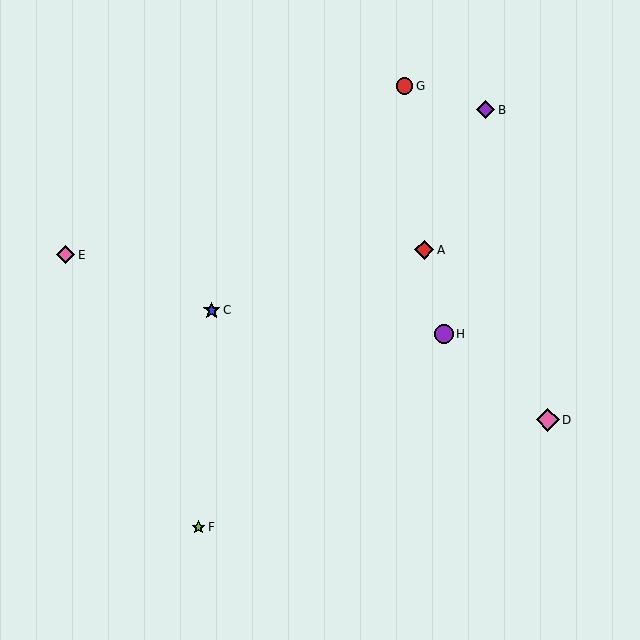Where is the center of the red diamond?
The center of the red diamond is at (424, 250).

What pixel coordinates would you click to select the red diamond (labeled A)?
Click at (424, 250) to select the red diamond A.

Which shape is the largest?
The pink diamond (labeled D) is the largest.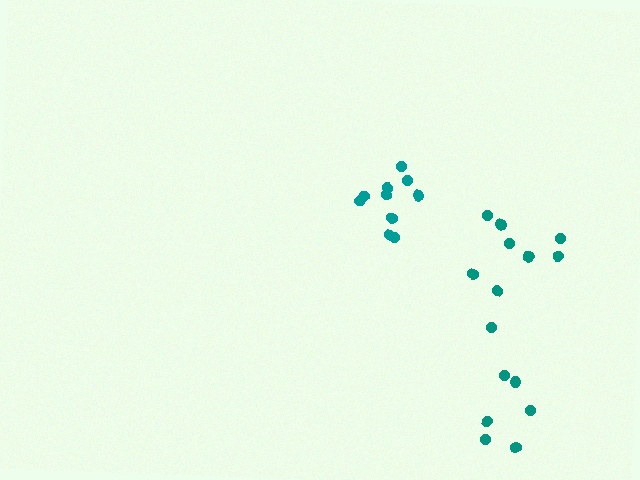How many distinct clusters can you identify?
There are 3 distinct clusters.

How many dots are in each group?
Group 1: 10 dots, Group 2: 7 dots, Group 3: 8 dots (25 total).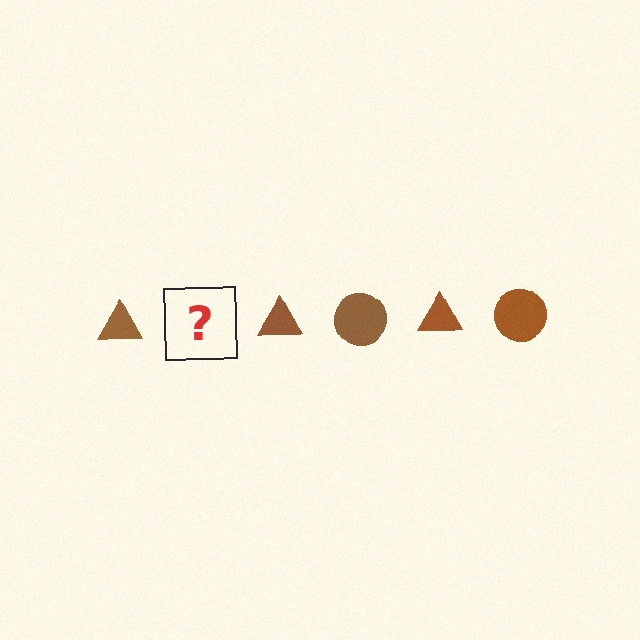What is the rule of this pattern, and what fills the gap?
The rule is that the pattern cycles through triangle, circle shapes in brown. The gap should be filled with a brown circle.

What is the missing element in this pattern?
The missing element is a brown circle.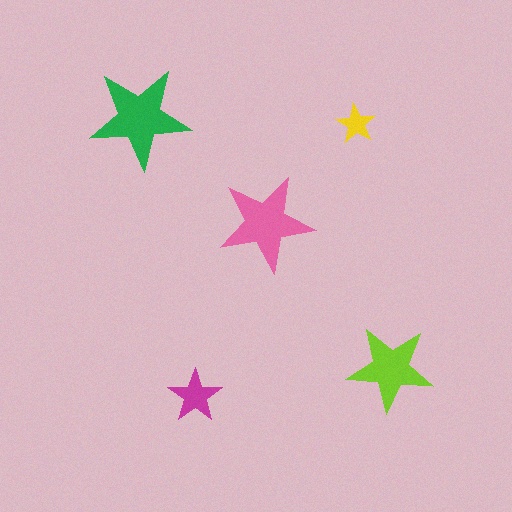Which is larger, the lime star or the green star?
The green one.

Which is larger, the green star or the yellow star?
The green one.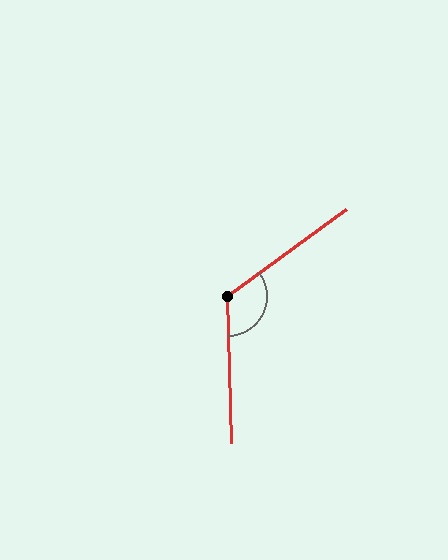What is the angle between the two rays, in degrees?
Approximately 125 degrees.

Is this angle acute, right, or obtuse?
It is obtuse.